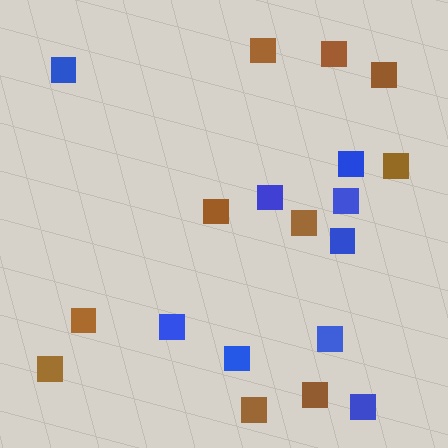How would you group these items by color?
There are 2 groups: one group of blue squares (9) and one group of brown squares (10).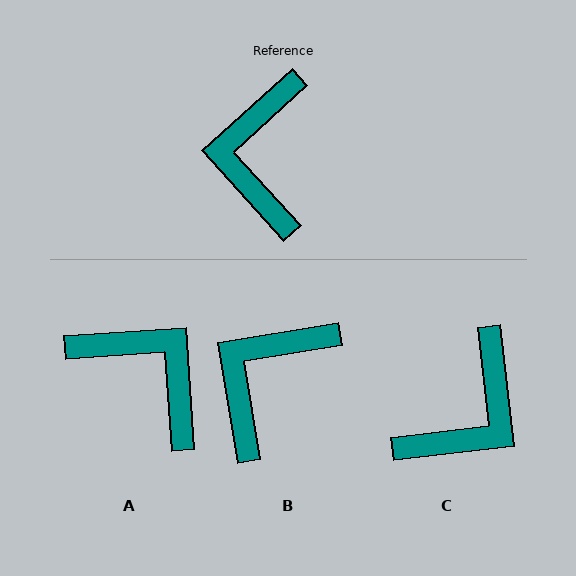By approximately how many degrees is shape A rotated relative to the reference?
Approximately 128 degrees clockwise.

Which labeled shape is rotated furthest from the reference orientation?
C, about 144 degrees away.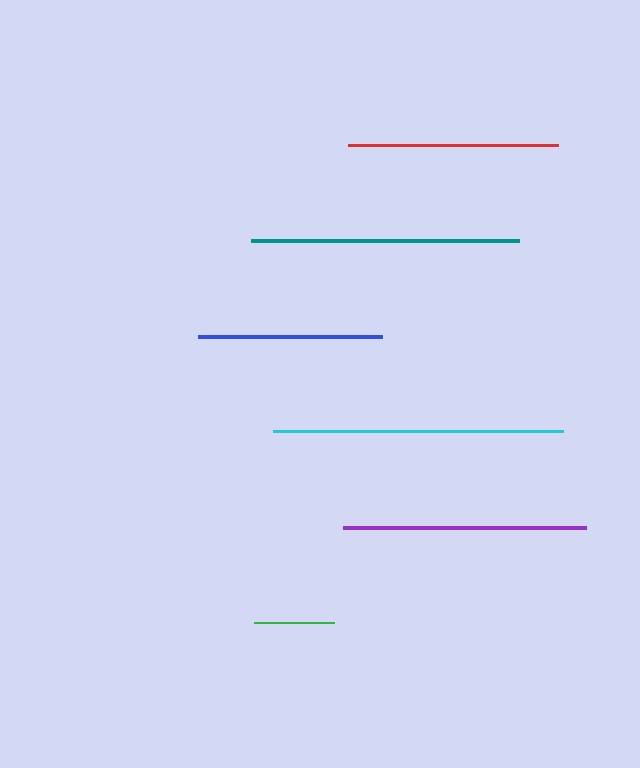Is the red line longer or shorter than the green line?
The red line is longer than the green line.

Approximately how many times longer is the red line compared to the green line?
The red line is approximately 2.6 times the length of the green line.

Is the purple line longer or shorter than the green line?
The purple line is longer than the green line.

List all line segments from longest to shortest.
From longest to shortest: cyan, teal, purple, red, blue, green.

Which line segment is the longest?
The cyan line is the longest at approximately 289 pixels.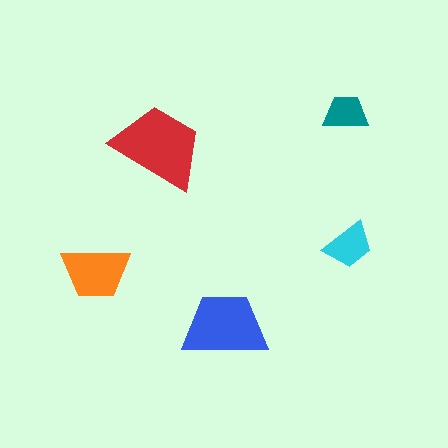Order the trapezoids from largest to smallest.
the red one, the blue one, the orange one, the cyan one, the teal one.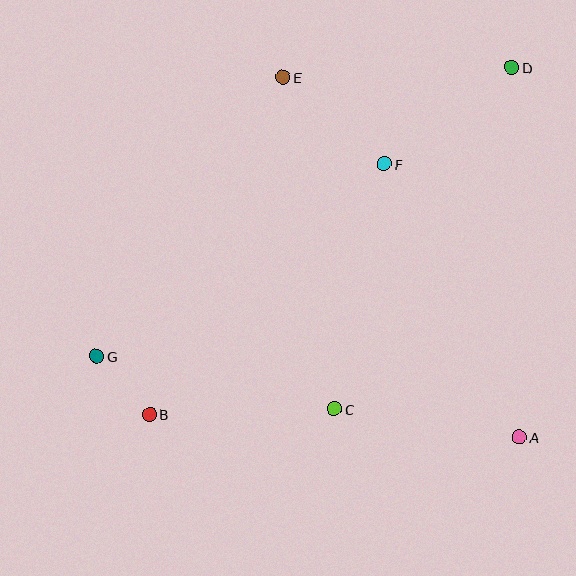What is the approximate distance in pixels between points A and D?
The distance between A and D is approximately 370 pixels.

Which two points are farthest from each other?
Points D and G are farthest from each other.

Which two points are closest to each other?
Points B and G are closest to each other.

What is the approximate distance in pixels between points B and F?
The distance between B and F is approximately 343 pixels.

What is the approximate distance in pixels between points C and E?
The distance between C and E is approximately 336 pixels.